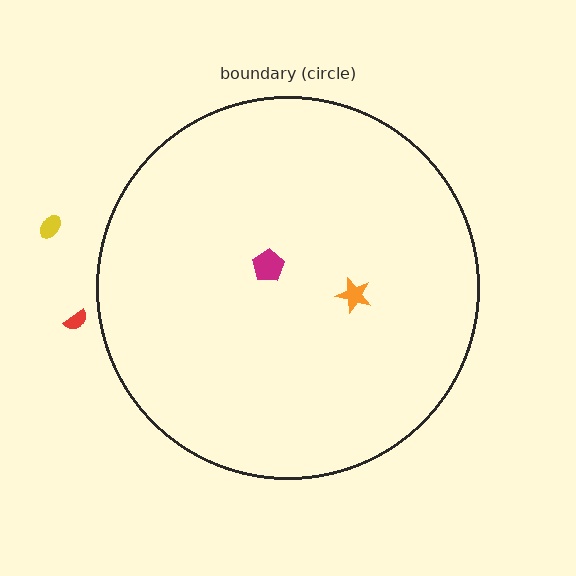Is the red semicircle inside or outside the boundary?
Outside.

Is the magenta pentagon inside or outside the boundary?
Inside.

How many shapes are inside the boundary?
2 inside, 2 outside.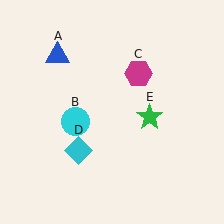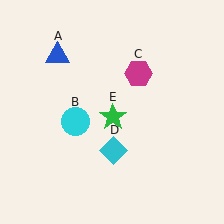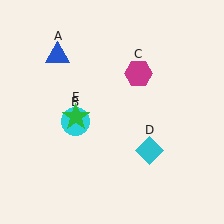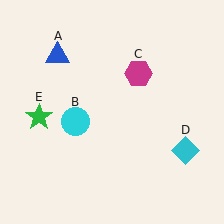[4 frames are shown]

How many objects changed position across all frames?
2 objects changed position: cyan diamond (object D), green star (object E).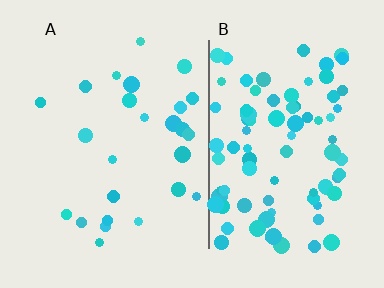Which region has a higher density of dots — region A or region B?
B (the right).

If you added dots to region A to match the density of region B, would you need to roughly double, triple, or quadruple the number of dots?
Approximately triple.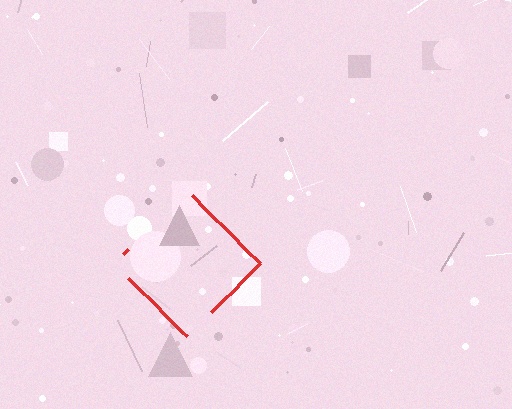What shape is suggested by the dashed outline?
The dashed outline suggests a diamond.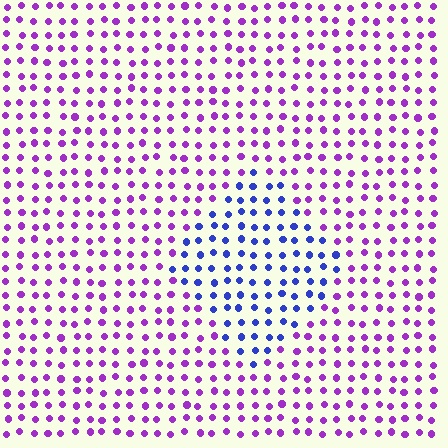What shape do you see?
I see a diamond.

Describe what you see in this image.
The image is filled with small purple elements in a uniform arrangement. A diamond-shaped region is visible where the elements are tinted to a slightly different hue, forming a subtle color boundary.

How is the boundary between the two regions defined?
The boundary is defined purely by a slight shift in hue (about 51 degrees). Spacing, size, and orientation are identical on both sides.